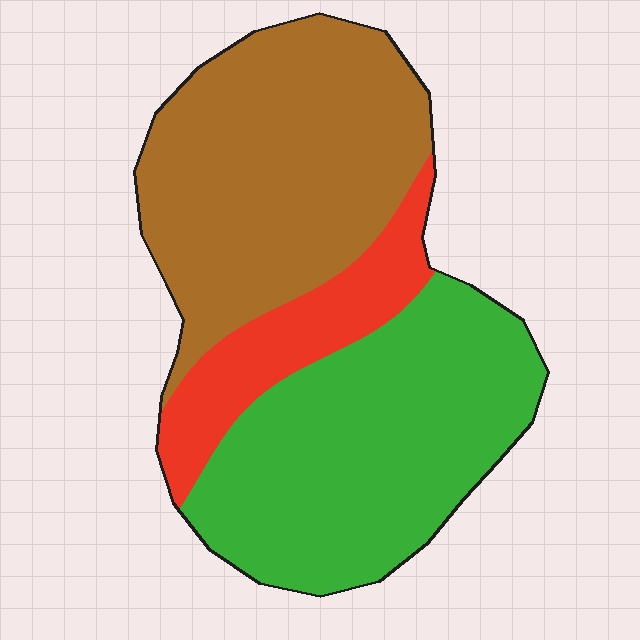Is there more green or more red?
Green.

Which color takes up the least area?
Red, at roughly 15%.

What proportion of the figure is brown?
Brown covers roughly 40% of the figure.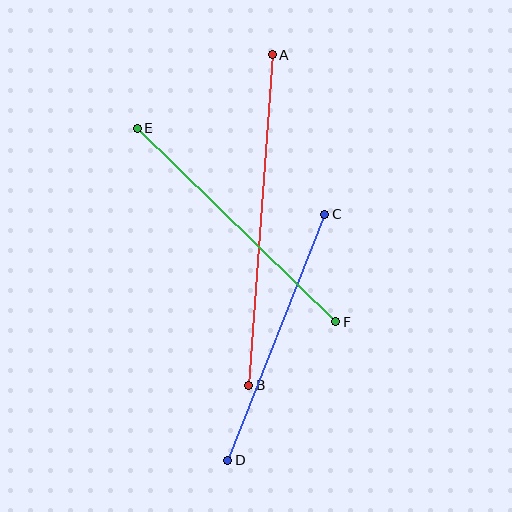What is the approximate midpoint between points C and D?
The midpoint is at approximately (276, 337) pixels.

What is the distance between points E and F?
The distance is approximately 277 pixels.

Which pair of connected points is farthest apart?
Points A and B are farthest apart.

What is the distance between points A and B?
The distance is approximately 331 pixels.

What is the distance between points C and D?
The distance is approximately 264 pixels.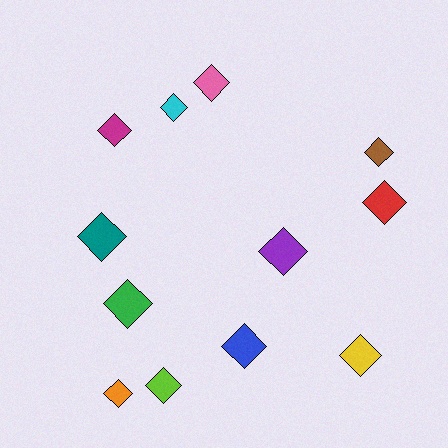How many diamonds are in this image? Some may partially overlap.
There are 12 diamonds.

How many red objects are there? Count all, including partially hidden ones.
There is 1 red object.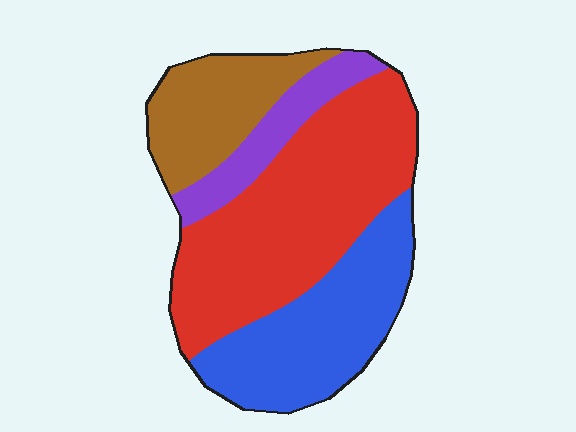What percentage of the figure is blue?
Blue covers around 30% of the figure.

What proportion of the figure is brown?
Brown covers 18% of the figure.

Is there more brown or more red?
Red.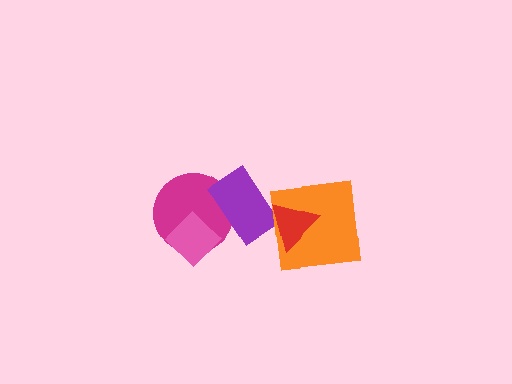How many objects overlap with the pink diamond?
1 object overlaps with the pink diamond.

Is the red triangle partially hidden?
No, no other shape covers it.